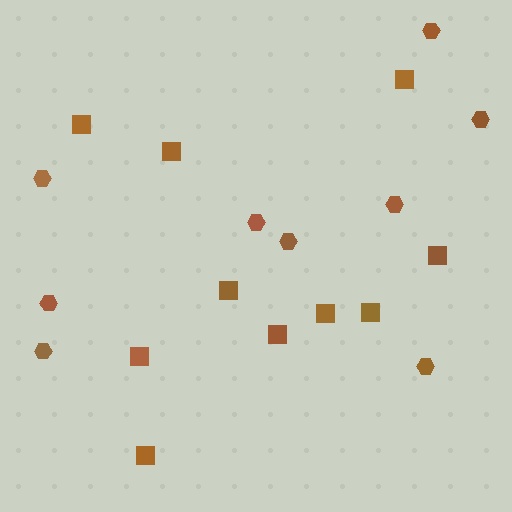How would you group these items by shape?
There are 2 groups: one group of squares (10) and one group of hexagons (9).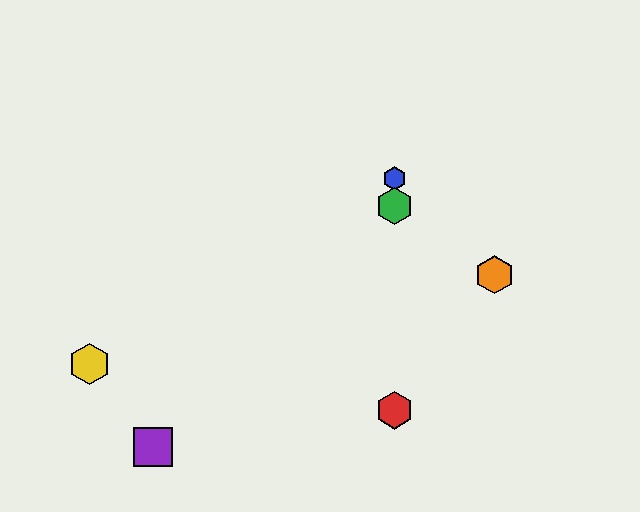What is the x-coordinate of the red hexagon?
The red hexagon is at x≈395.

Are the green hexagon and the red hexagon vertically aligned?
Yes, both are at x≈395.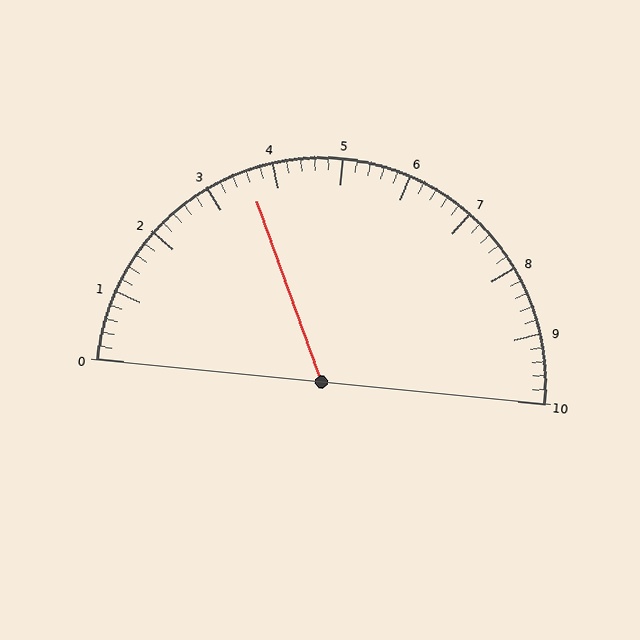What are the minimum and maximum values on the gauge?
The gauge ranges from 0 to 10.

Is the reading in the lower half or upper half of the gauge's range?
The reading is in the lower half of the range (0 to 10).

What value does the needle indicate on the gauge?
The needle indicates approximately 3.6.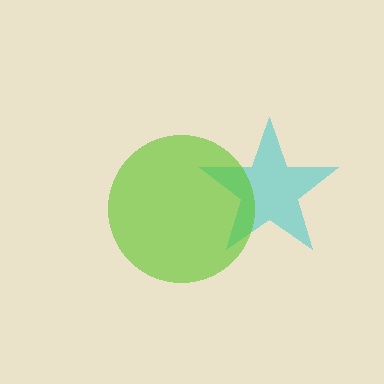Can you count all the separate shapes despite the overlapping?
Yes, there are 2 separate shapes.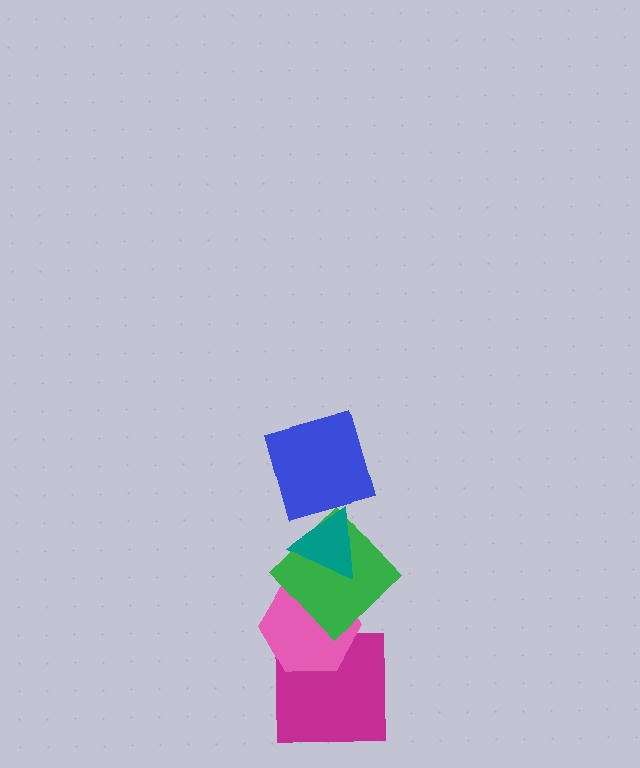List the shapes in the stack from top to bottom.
From top to bottom: the blue square, the teal triangle, the green diamond, the pink hexagon, the magenta square.